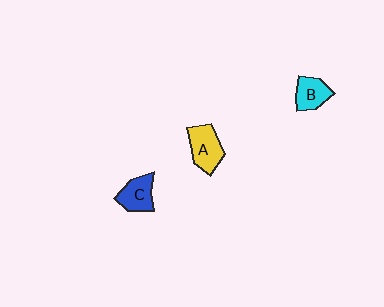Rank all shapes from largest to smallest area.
From largest to smallest: A (yellow), C (blue), B (cyan).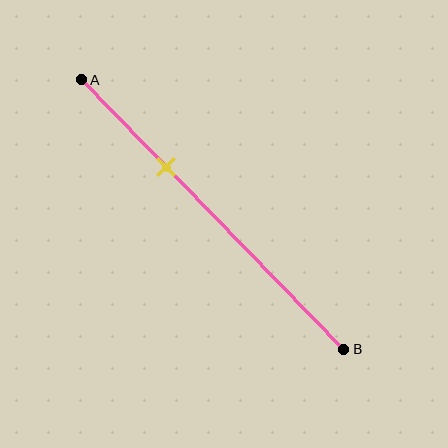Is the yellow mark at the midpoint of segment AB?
No, the mark is at about 30% from A, not at the 50% midpoint.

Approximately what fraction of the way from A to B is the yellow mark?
The yellow mark is approximately 30% of the way from A to B.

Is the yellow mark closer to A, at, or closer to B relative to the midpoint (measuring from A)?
The yellow mark is closer to point A than the midpoint of segment AB.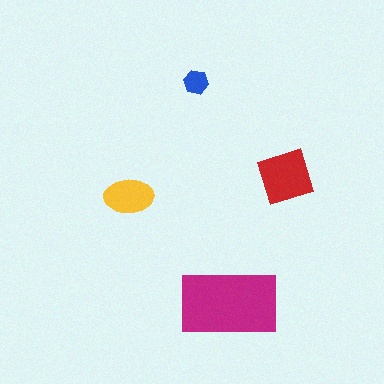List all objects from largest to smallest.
The magenta rectangle, the red diamond, the yellow ellipse, the blue hexagon.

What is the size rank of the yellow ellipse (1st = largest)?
3rd.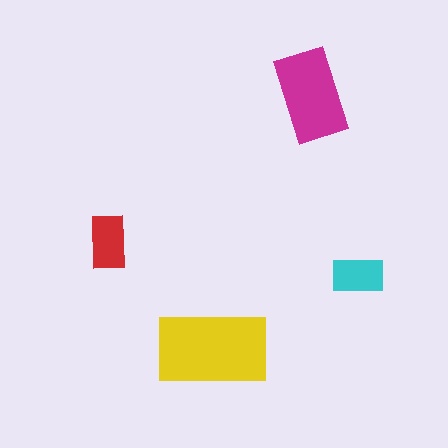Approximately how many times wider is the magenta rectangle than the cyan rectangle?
About 2 times wider.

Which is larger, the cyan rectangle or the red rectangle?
The red one.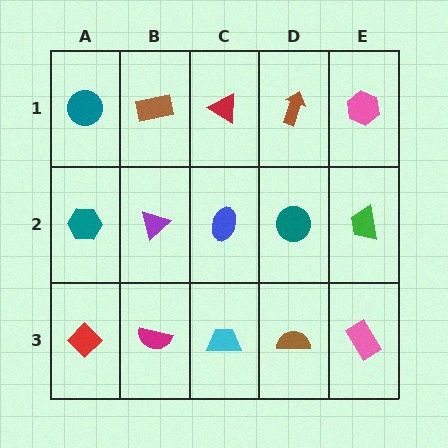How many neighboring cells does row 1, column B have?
3.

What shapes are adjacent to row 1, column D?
A teal circle (row 2, column D), a red triangle (row 1, column C), a pink hexagon (row 1, column E).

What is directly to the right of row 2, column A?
A purple triangle.